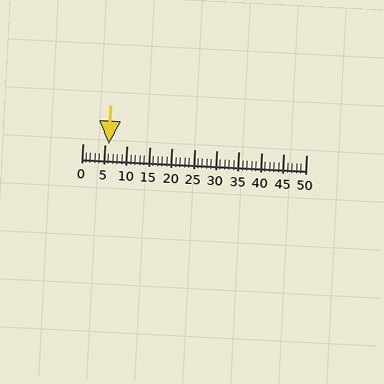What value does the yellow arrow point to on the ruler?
The yellow arrow points to approximately 6.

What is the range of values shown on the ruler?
The ruler shows values from 0 to 50.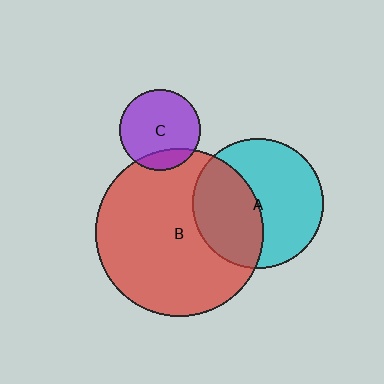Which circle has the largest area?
Circle B (red).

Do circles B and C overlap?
Yes.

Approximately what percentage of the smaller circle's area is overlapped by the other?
Approximately 15%.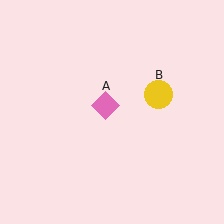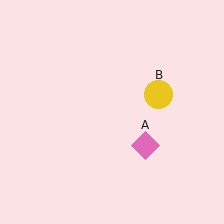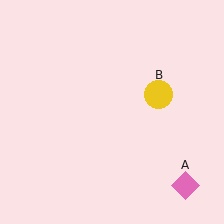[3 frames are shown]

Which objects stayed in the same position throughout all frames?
Yellow circle (object B) remained stationary.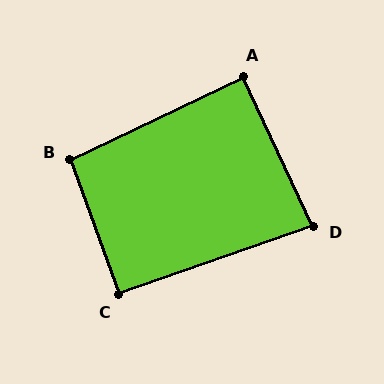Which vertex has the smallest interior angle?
D, at approximately 84 degrees.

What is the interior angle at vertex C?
Approximately 90 degrees (approximately right).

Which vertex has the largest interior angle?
B, at approximately 96 degrees.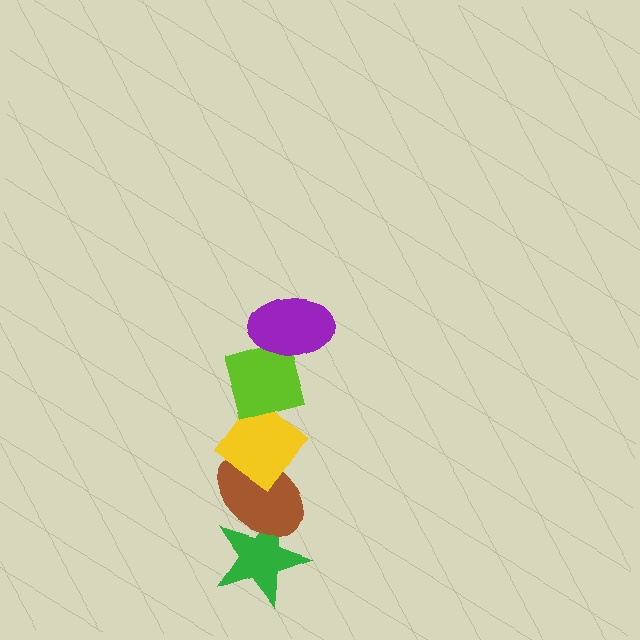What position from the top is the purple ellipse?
The purple ellipse is 1st from the top.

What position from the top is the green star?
The green star is 5th from the top.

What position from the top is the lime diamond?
The lime diamond is 2nd from the top.